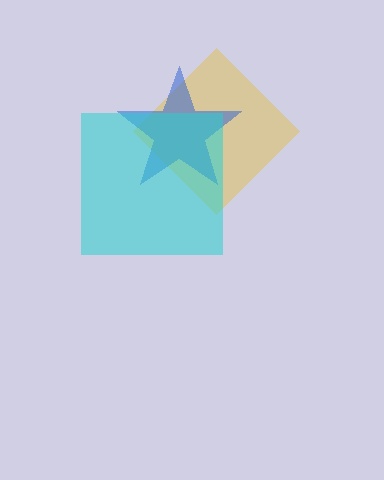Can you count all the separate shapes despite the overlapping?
Yes, there are 3 separate shapes.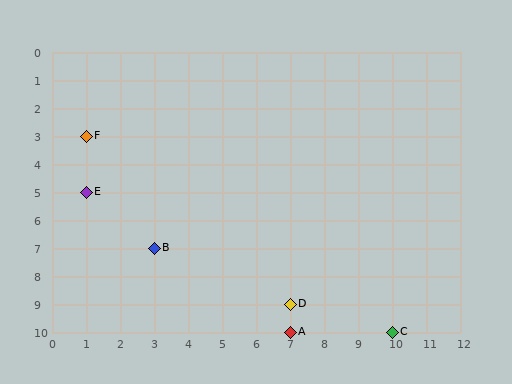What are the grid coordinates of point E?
Point E is at grid coordinates (1, 5).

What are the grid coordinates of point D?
Point D is at grid coordinates (7, 9).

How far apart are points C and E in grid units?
Points C and E are 9 columns and 5 rows apart (about 10.3 grid units diagonally).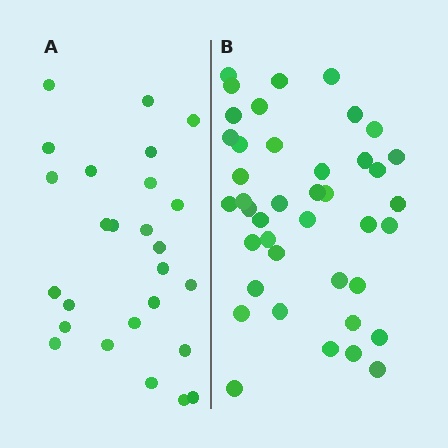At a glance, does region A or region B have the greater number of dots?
Region B (the right region) has more dots.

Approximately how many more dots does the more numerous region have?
Region B has approximately 15 more dots than region A.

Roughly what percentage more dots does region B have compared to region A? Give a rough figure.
About 60% more.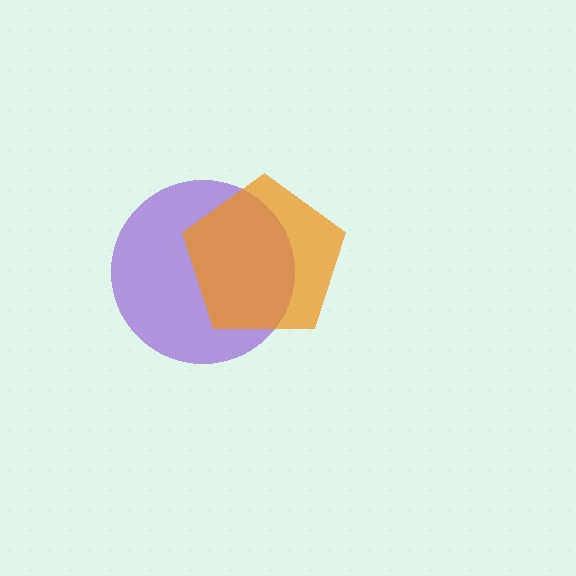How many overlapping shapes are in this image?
There are 2 overlapping shapes in the image.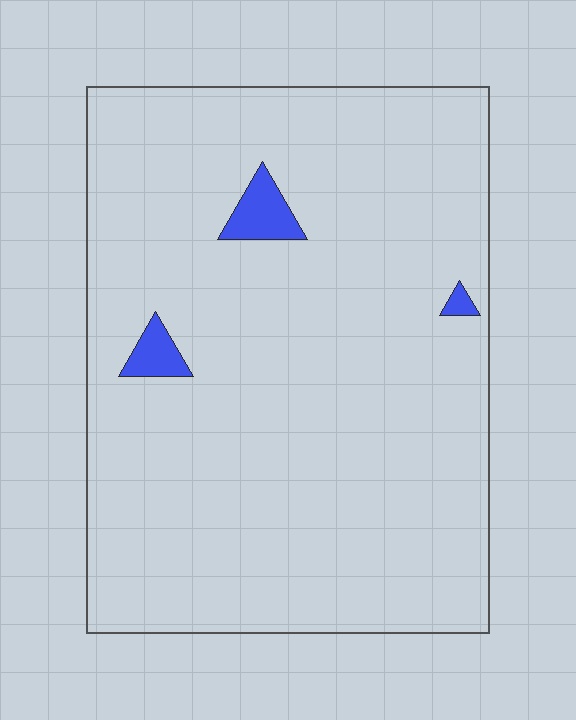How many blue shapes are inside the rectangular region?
3.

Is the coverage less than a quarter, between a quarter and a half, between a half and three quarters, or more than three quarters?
Less than a quarter.